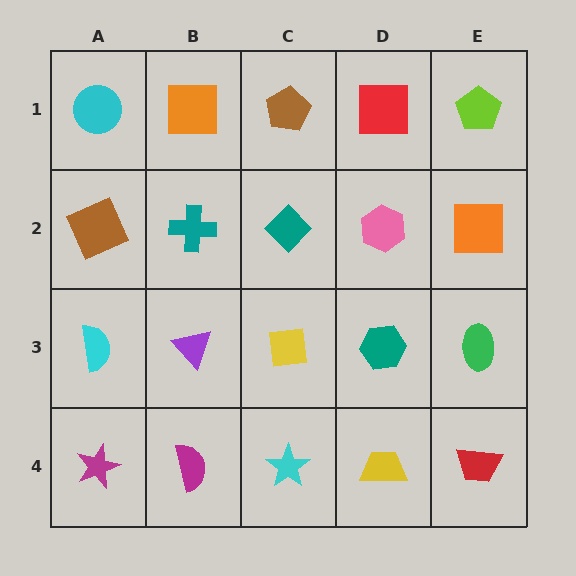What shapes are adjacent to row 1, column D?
A pink hexagon (row 2, column D), a brown pentagon (row 1, column C), a lime pentagon (row 1, column E).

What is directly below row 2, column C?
A yellow square.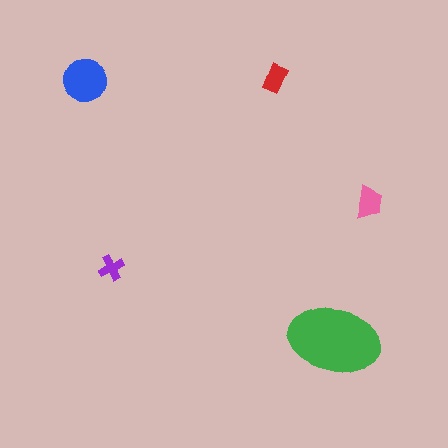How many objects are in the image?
There are 5 objects in the image.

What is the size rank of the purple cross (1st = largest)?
5th.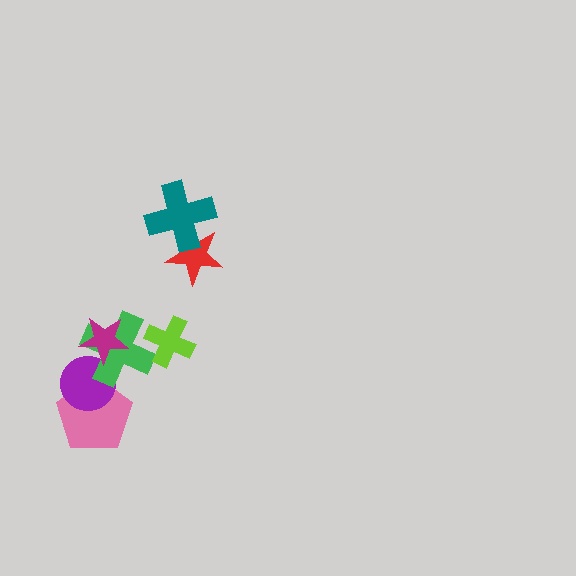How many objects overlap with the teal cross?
1 object overlaps with the teal cross.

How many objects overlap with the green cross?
3 objects overlap with the green cross.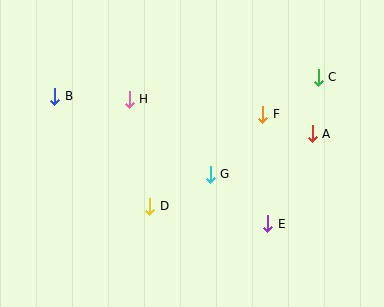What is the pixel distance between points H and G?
The distance between H and G is 110 pixels.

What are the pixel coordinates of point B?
Point B is at (55, 96).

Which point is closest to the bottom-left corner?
Point D is closest to the bottom-left corner.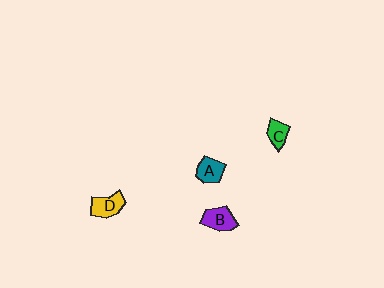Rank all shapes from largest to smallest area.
From largest to smallest: B (purple), D (yellow), A (teal), C (green).